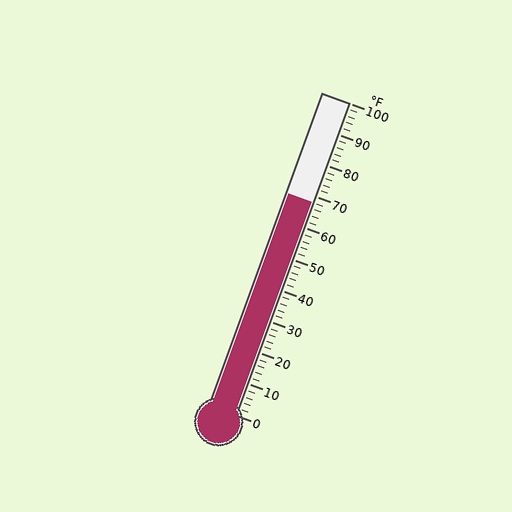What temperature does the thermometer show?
The thermometer shows approximately 68°F.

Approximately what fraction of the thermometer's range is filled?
The thermometer is filled to approximately 70% of its range.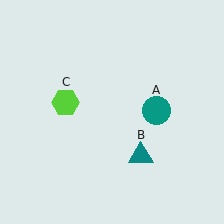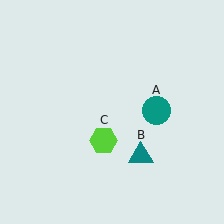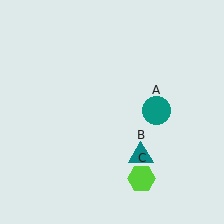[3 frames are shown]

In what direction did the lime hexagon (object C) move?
The lime hexagon (object C) moved down and to the right.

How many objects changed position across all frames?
1 object changed position: lime hexagon (object C).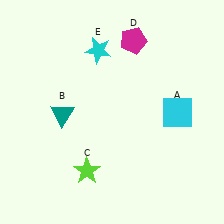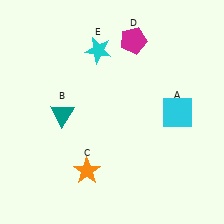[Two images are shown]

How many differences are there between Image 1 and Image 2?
There is 1 difference between the two images.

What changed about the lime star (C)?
In Image 1, C is lime. In Image 2, it changed to orange.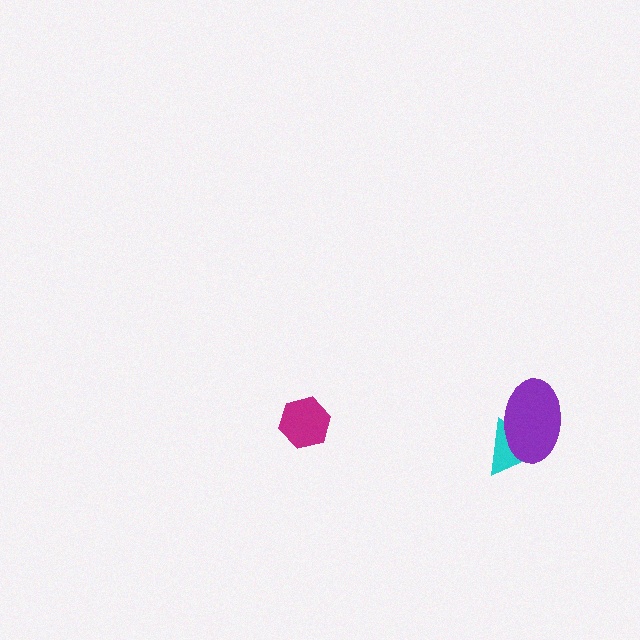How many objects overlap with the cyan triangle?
1 object overlaps with the cyan triangle.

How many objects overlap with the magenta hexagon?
0 objects overlap with the magenta hexagon.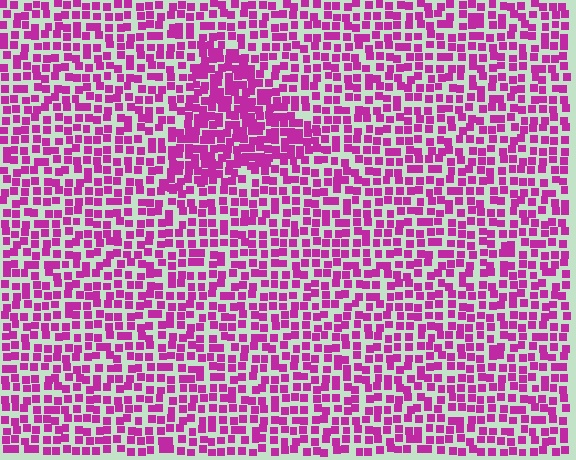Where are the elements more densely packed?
The elements are more densely packed inside the triangle boundary.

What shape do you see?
I see a triangle.